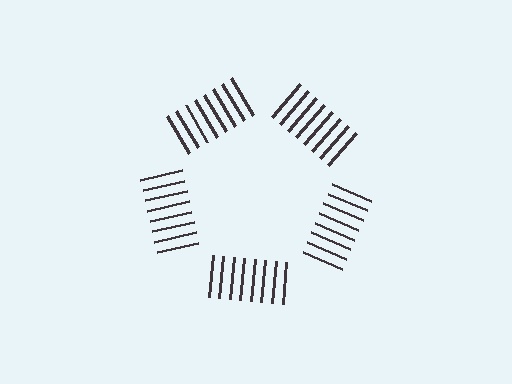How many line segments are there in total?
40 — 8 along each of the 5 edges.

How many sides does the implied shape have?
5 sides — the line-ends trace a pentagon.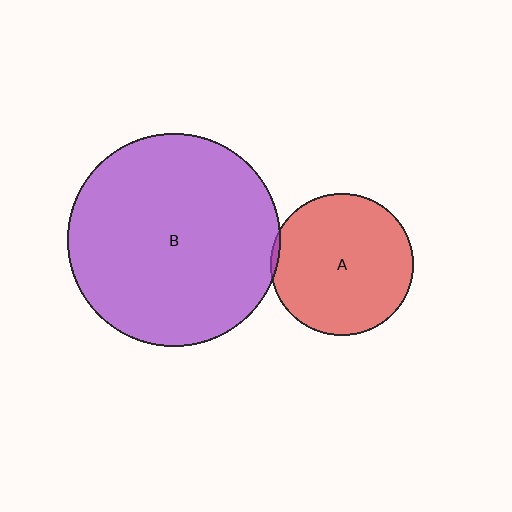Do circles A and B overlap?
Yes.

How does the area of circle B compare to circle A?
Approximately 2.2 times.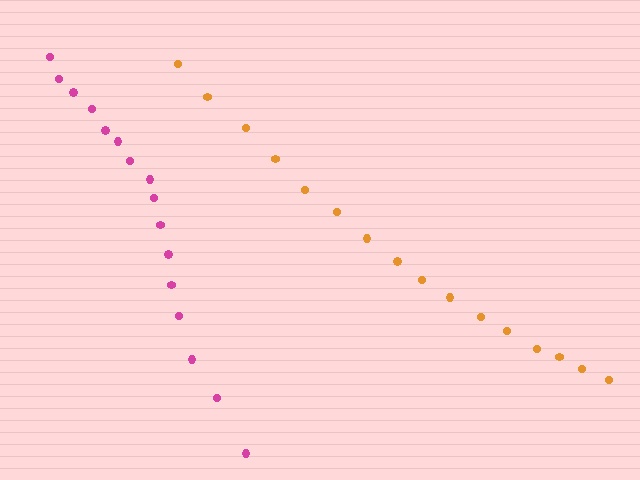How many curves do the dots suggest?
There are 2 distinct paths.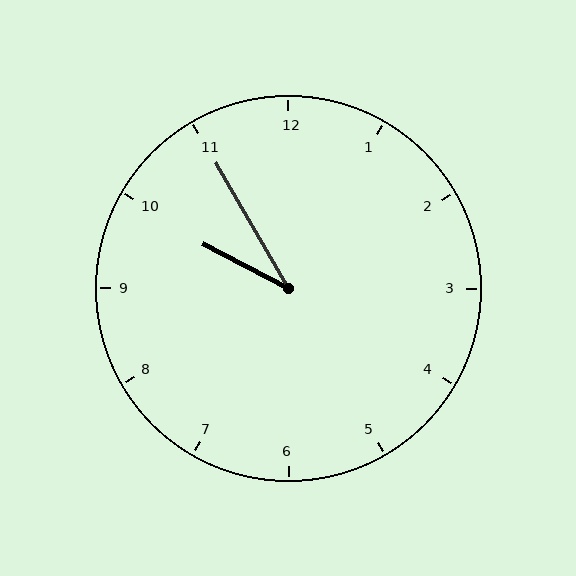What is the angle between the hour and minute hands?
Approximately 32 degrees.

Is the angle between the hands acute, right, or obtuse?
It is acute.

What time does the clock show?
9:55.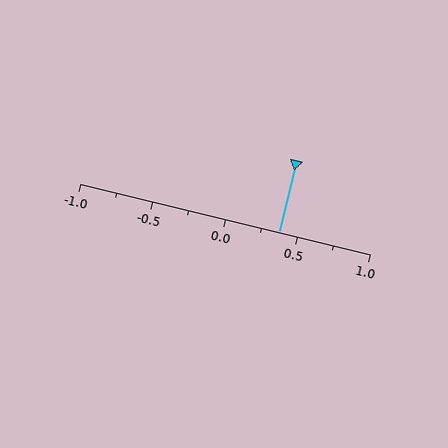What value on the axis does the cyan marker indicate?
The marker indicates approximately 0.38.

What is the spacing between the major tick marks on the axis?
The major ticks are spaced 0.5 apart.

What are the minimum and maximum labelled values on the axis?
The axis runs from -1.0 to 1.0.